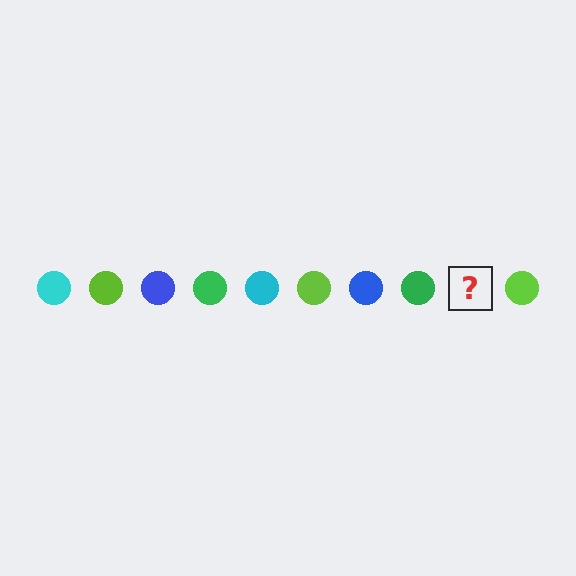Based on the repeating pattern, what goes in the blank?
The blank should be a cyan circle.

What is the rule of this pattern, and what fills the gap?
The rule is that the pattern cycles through cyan, lime, blue, green circles. The gap should be filled with a cyan circle.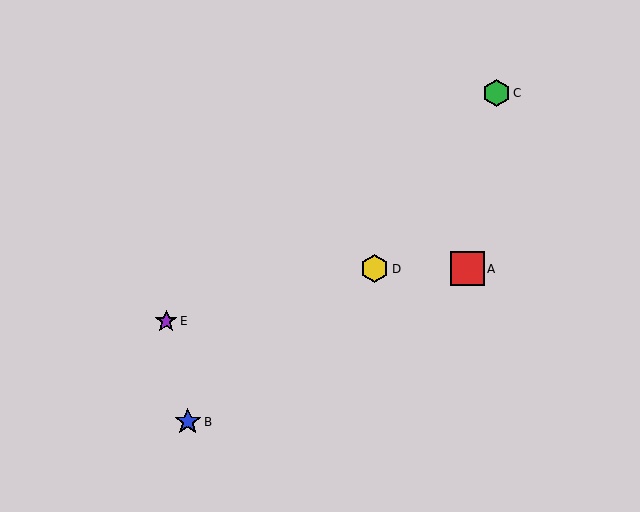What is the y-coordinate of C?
Object C is at y≈93.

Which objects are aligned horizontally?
Objects A, D are aligned horizontally.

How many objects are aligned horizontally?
2 objects (A, D) are aligned horizontally.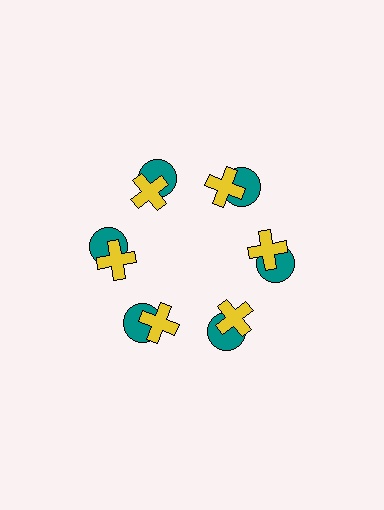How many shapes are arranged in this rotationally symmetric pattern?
There are 12 shapes, arranged in 6 groups of 2.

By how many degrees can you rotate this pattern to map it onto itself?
The pattern maps onto itself every 60 degrees of rotation.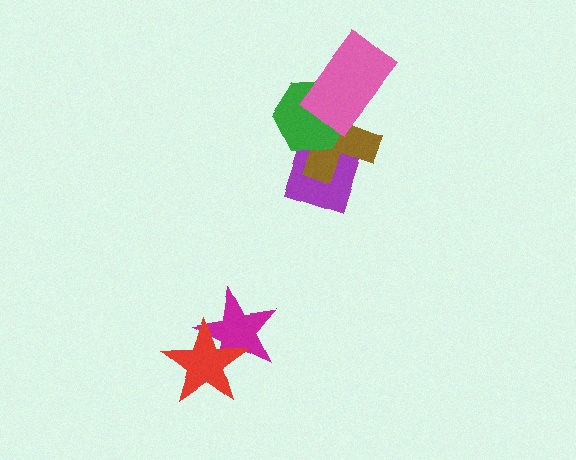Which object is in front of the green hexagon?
The pink rectangle is in front of the green hexagon.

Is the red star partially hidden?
No, no other shape covers it.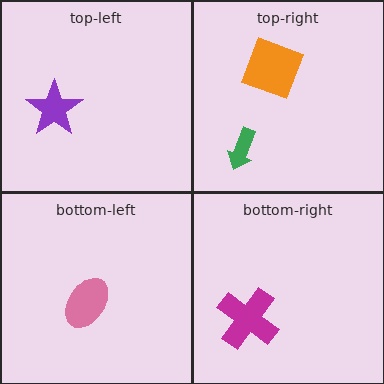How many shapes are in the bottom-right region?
1.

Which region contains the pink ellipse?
The bottom-left region.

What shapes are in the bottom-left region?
The pink ellipse.